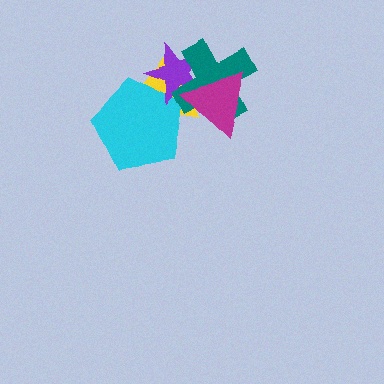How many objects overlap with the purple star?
4 objects overlap with the purple star.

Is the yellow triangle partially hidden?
Yes, it is partially covered by another shape.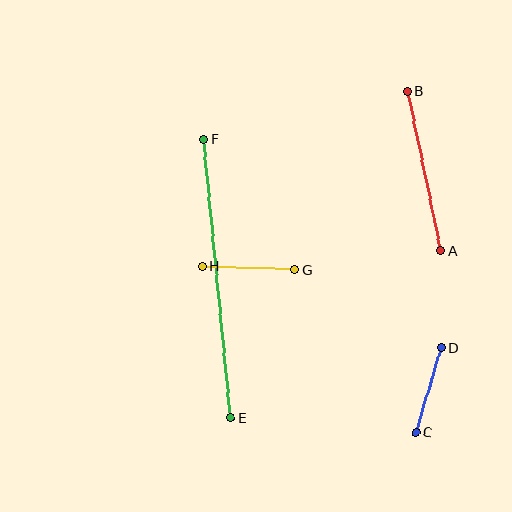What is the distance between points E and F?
The distance is approximately 280 pixels.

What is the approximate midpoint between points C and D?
The midpoint is at approximately (428, 390) pixels.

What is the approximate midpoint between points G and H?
The midpoint is at approximately (248, 268) pixels.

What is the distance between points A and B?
The distance is approximately 163 pixels.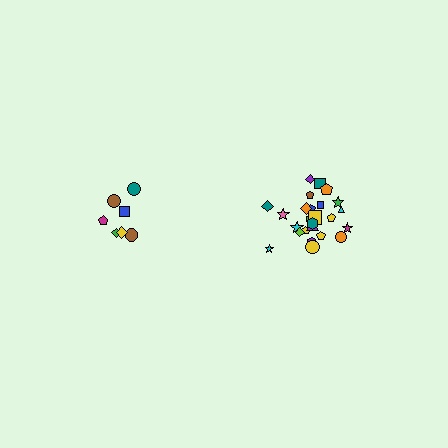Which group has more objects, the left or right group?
The right group.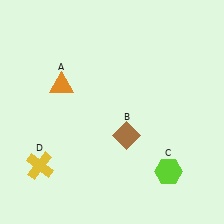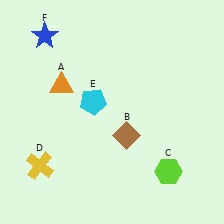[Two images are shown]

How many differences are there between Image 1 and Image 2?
There are 2 differences between the two images.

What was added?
A cyan pentagon (E), a blue star (F) were added in Image 2.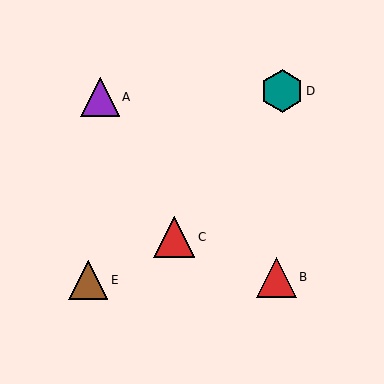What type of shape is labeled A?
Shape A is a purple triangle.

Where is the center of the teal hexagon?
The center of the teal hexagon is at (282, 91).